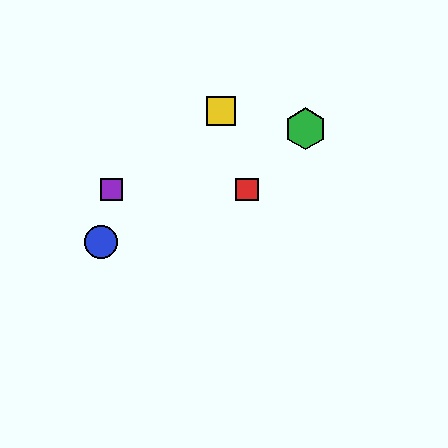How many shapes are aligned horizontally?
2 shapes (the red square, the purple square) are aligned horizontally.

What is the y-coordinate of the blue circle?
The blue circle is at y≈242.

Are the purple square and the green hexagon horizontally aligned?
No, the purple square is at y≈190 and the green hexagon is at y≈129.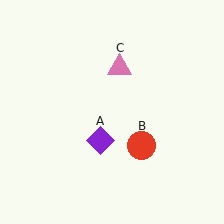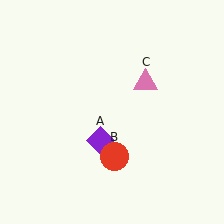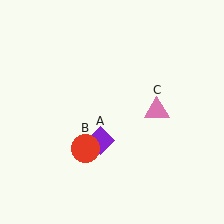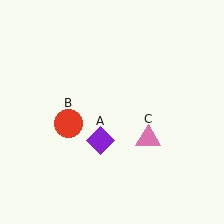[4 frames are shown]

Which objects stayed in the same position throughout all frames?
Purple diamond (object A) remained stationary.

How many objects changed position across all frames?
2 objects changed position: red circle (object B), pink triangle (object C).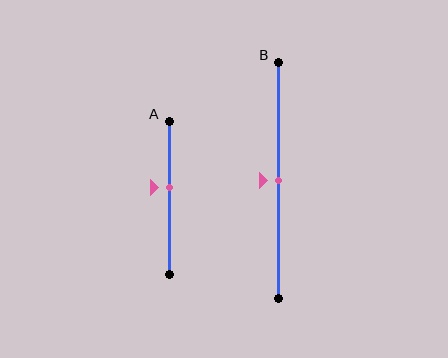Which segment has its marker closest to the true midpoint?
Segment B has its marker closest to the true midpoint.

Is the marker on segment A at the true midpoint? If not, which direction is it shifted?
No, the marker on segment A is shifted upward by about 6% of the segment length.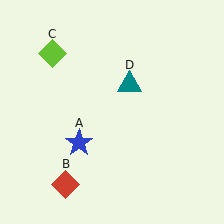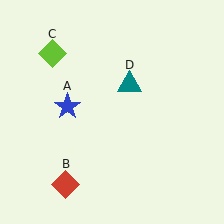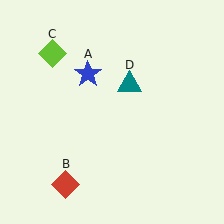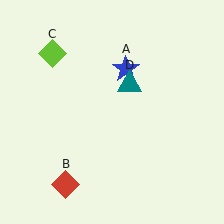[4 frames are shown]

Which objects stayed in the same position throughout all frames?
Red diamond (object B) and lime diamond (object C) and teal triangle (object D) remained stationary.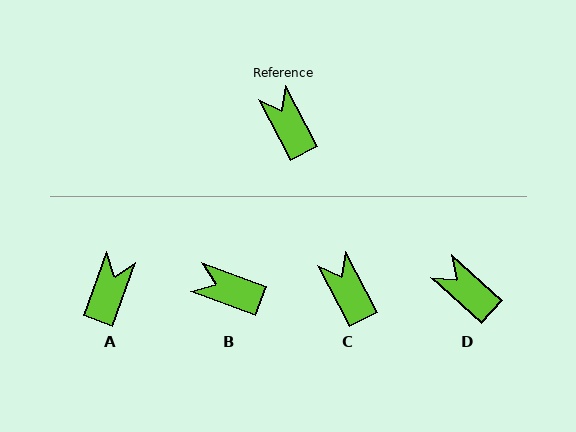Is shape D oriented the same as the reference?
No, it is off by about 20 degrees.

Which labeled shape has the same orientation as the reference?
C.